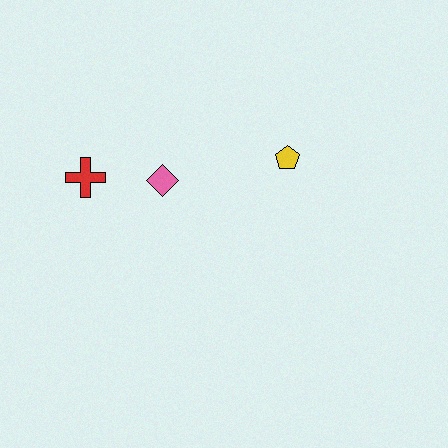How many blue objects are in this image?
There are no blue objects.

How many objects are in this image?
There are 3 objects.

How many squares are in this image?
There are no squares.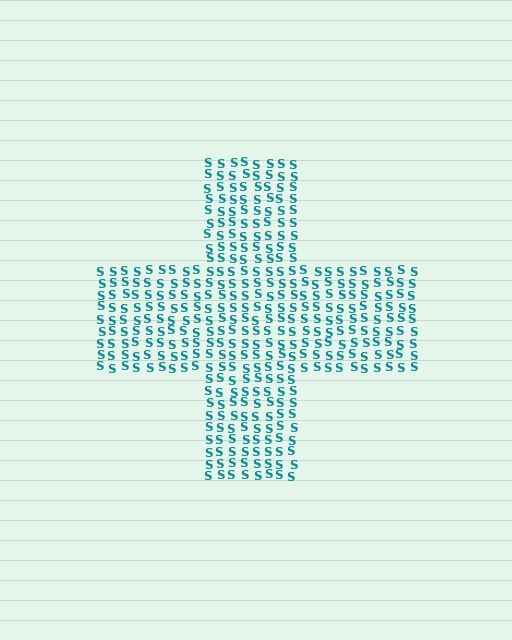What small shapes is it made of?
It is made of small letter S's.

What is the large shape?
The large shape is a cross.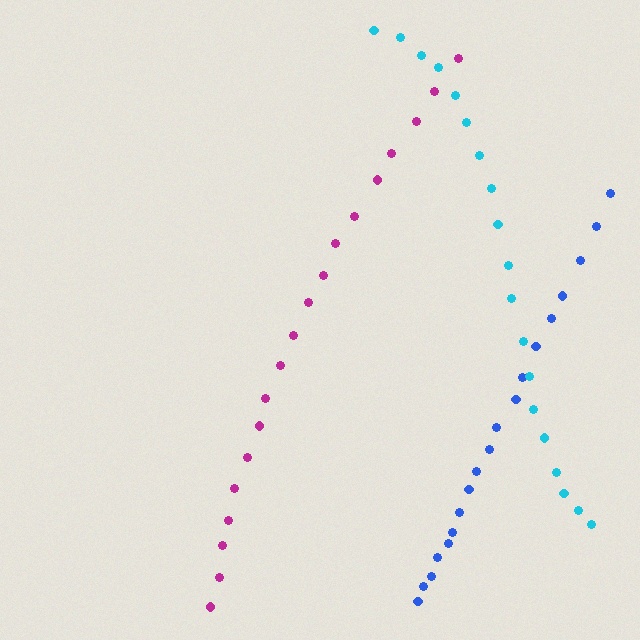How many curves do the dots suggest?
There are 3 distinct paths.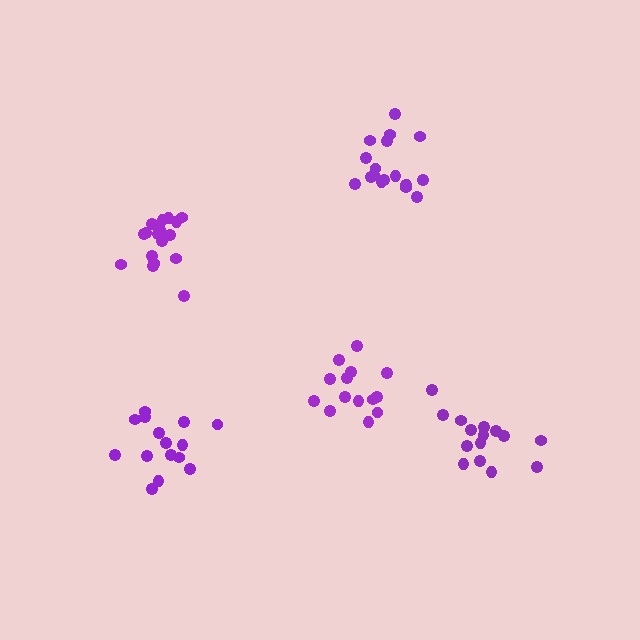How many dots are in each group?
Group 1: 17 dots, Group 2: 14 dots, Group 3: 15 dots, Group 4: 18 dots, Group 5: 15 dots (79 total).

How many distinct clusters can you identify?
There are 5 distinct clusters.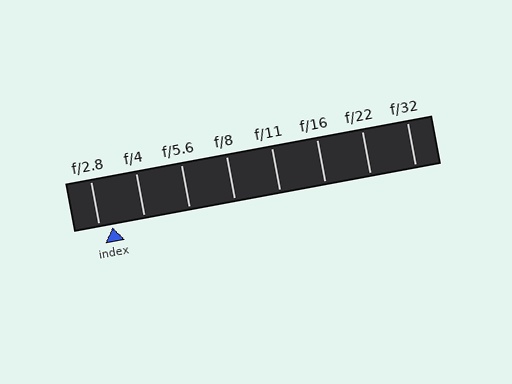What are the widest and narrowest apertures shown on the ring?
The widest aperture shown is f/2.8 and the narrowest is f/32.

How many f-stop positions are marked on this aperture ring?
There are 8 f-stop positions marked.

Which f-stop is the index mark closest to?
The index mark is closest to f/2.8.